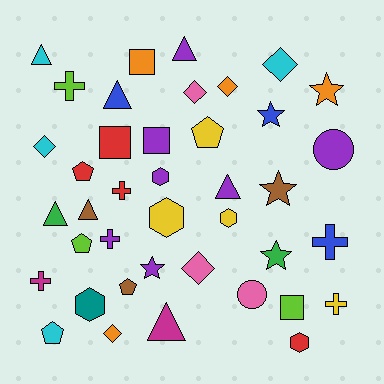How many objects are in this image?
There are 40 objects.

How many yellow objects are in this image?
There are 4 yellow objects.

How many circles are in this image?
There are 2 circles.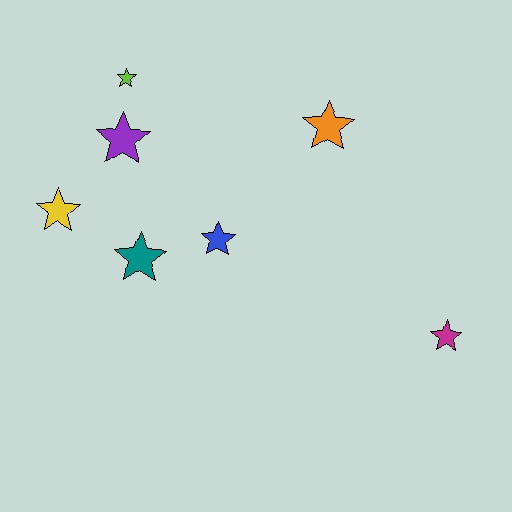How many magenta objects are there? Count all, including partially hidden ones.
There is 1 magenta object.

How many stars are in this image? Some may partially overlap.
There are 7 stars.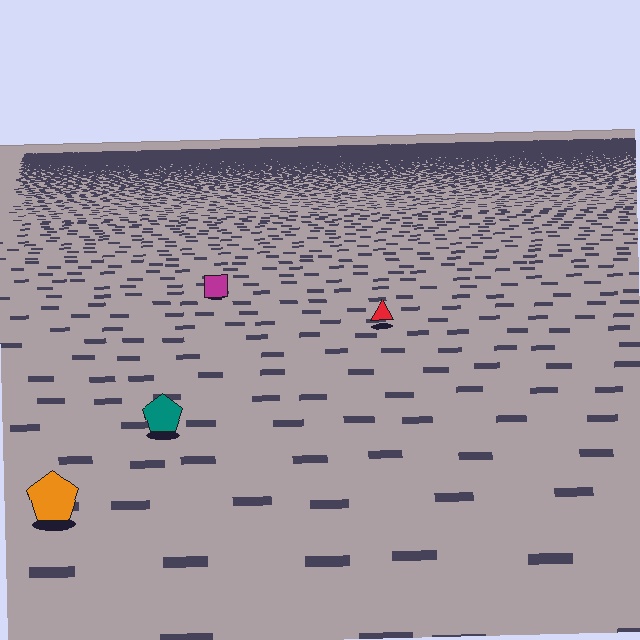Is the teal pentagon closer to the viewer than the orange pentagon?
No. The orange pentagon is closer — you can tell from the texture gradient: the ground texture is coarser near it.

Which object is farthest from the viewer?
The magenta square is farthest from the viewer. It appears smaller and the ground texture around it is denser.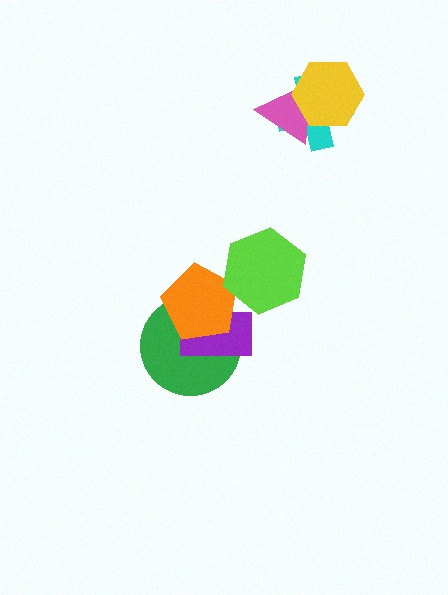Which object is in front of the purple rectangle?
The orange pentagon is in front of the purple rectangle.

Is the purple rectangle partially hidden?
Yes, it is partially covered by another shape.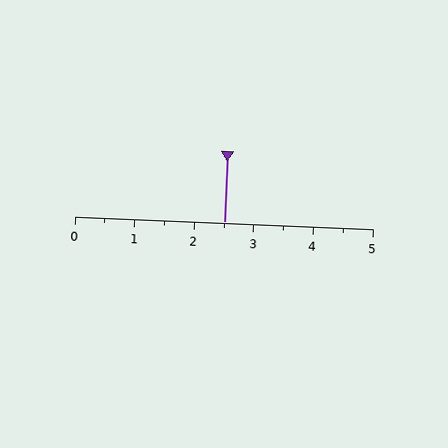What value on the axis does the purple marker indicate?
The marker indicates approximately 2.5.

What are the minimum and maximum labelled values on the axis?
The axis runs from 0 to 5.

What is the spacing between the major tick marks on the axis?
The major ticks are spaced 1 apart.